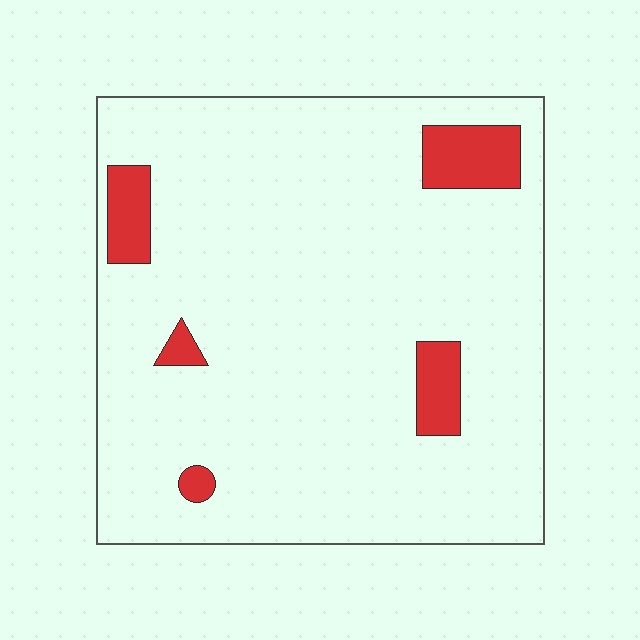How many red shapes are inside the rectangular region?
5.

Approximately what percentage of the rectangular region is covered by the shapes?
Approximately 10%.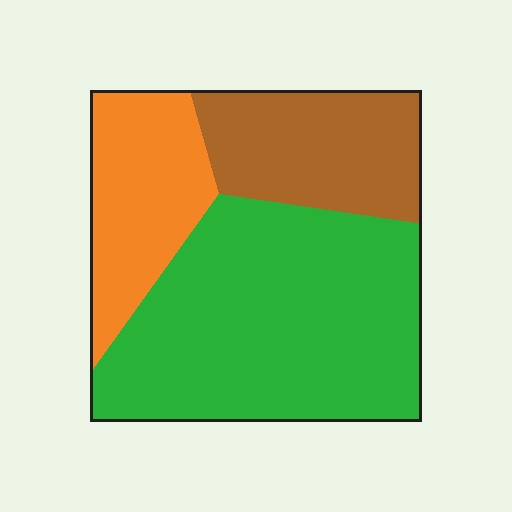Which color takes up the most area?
Green, at roughly 55%.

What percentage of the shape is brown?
Brown covers 23% of the shape.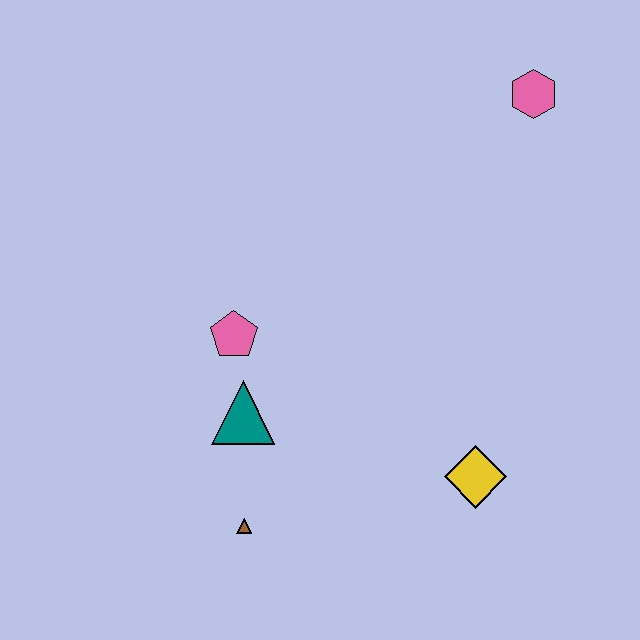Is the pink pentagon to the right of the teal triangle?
No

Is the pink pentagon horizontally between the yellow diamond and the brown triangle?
No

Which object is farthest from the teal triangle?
The pink hexagon is farthest from the teal triangle.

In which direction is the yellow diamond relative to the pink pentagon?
The yellow diamond is to the right of the pink pentagon.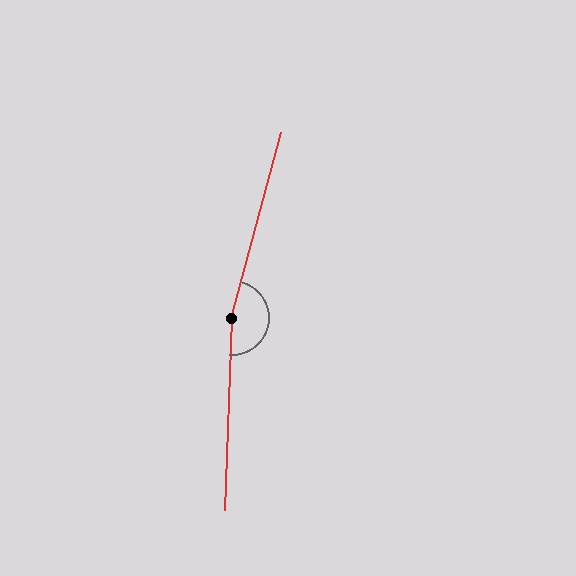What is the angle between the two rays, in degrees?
Approximately 167 degrees.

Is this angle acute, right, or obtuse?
It is obtuse.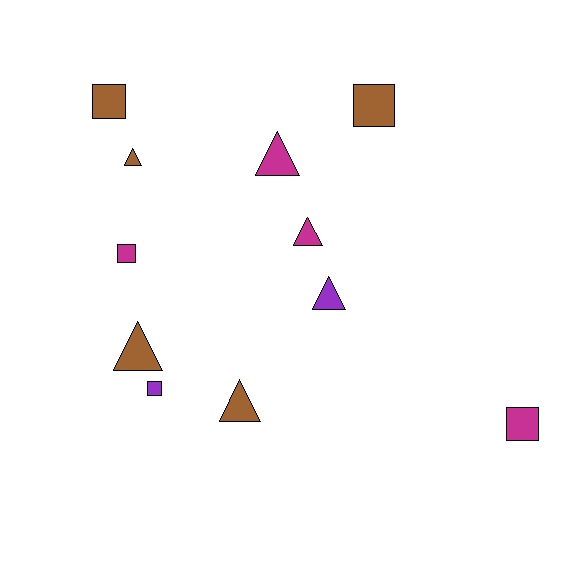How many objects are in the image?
There are 11 objects.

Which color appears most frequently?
Brown, with 5 objects.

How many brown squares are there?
There are 2 brown squares.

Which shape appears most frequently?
Triangle, with 6 objects.